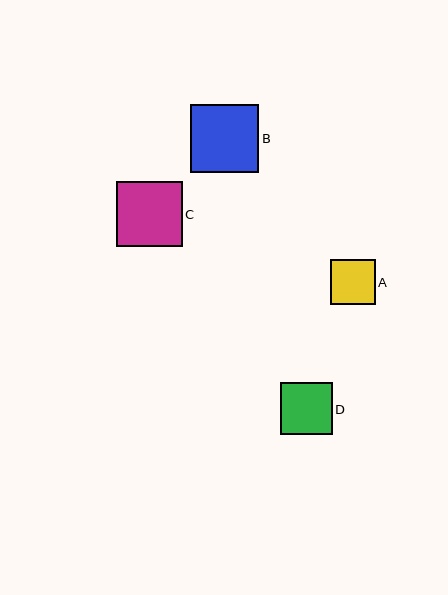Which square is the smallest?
Square A is the smallest with a size of approximately 45 pixels.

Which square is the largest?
Square B is the largest with a size of approximately 68 pixels.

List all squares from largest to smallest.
From largest to smallest: B, C, D, A.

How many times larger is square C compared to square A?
Square C is approximately 1.5 times the size of square A.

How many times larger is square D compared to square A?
Square D is approximately 1.2 times the size of square A.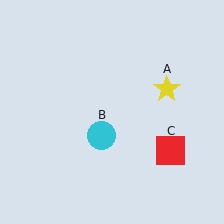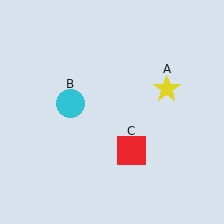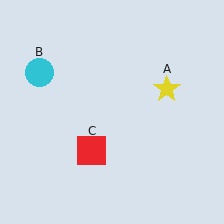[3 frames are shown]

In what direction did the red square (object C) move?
The red square (object C) moved left.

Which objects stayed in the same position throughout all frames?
Yellow star (object A) remained stationary.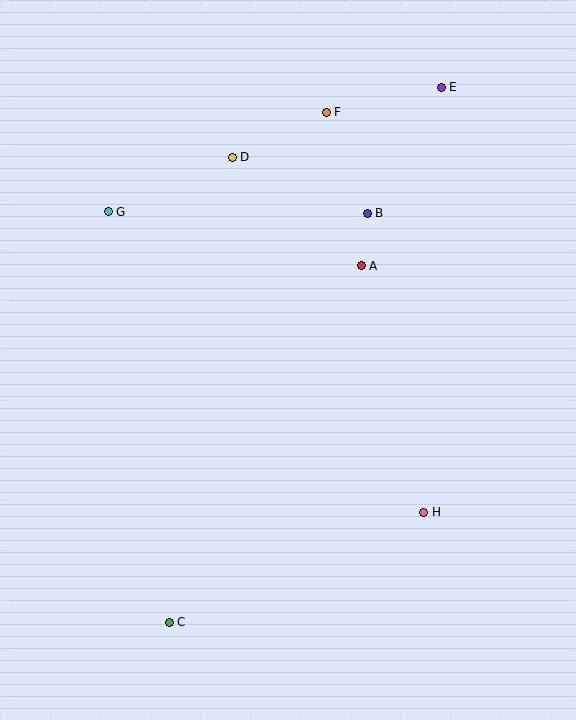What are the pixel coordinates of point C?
Point C is at (169, 622).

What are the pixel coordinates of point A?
Point A is at (361, 266).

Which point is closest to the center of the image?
Point A at (361, 266) is closest to the center.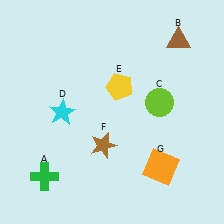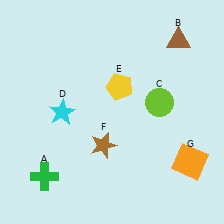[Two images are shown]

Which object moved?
The orange square (G) moved right.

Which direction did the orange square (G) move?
The orange square (G) moved right.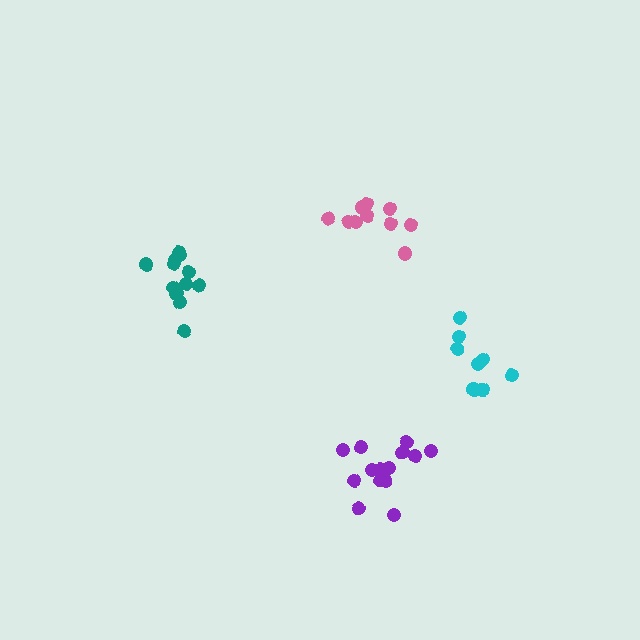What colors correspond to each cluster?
The clusters are colored: pink, teal, purple, cyan.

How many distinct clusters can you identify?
There are 4 distinct clusters.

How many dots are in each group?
Group 1: 10 dots, Group 2: 12 dots, Group 3: 14 dots, Group 4: 10 dots (46 total).